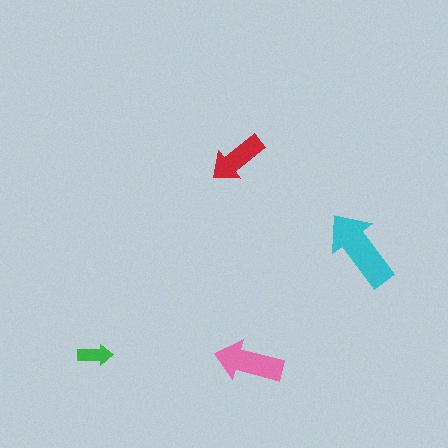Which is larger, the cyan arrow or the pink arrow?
The cyan one.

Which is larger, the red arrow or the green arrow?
The red one.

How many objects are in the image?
There are 4 objects in the image.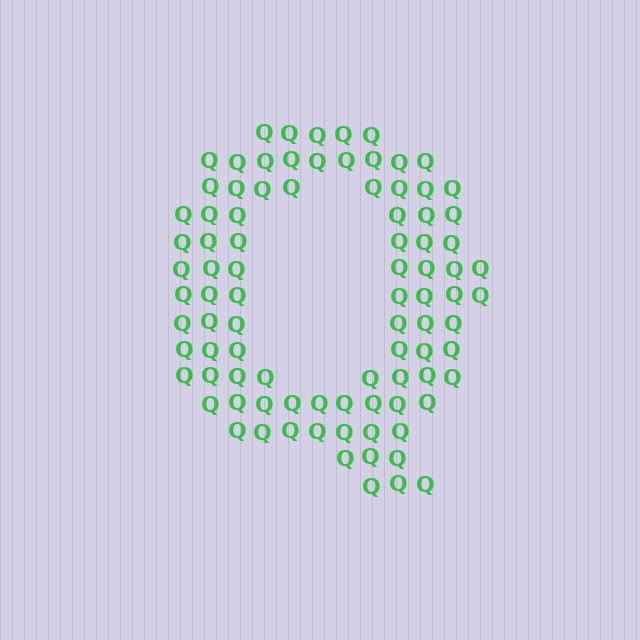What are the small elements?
The small elements are letter Q's.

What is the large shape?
The large shape is the letter Q.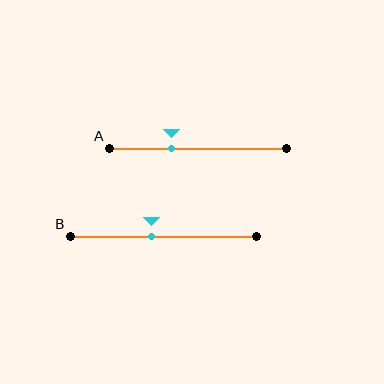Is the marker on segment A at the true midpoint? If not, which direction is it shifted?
No, the marker on segment A is shifted to the left by about 15% of the segment length.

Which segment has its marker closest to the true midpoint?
Segment B has its marker closest to the true midpoint.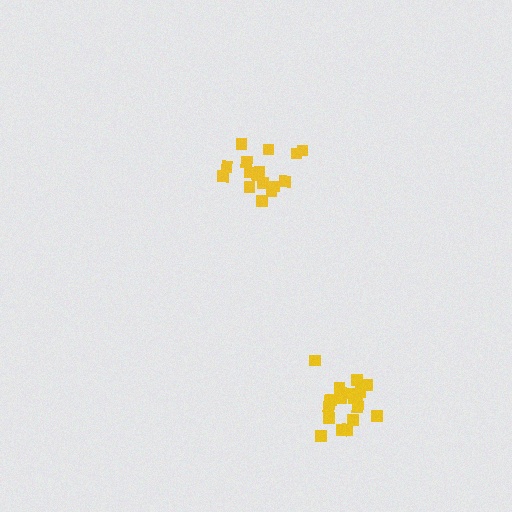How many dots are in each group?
Group 1: 17 dots, Group 2: 20 dots (37 total).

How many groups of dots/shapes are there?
There are 2 groups.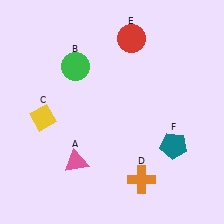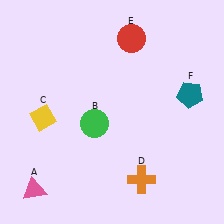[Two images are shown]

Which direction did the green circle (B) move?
The green circle (B) moved down.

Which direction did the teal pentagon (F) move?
The teal pentagon (F) moved up.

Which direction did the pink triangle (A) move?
The pink triangle (A) moved left.